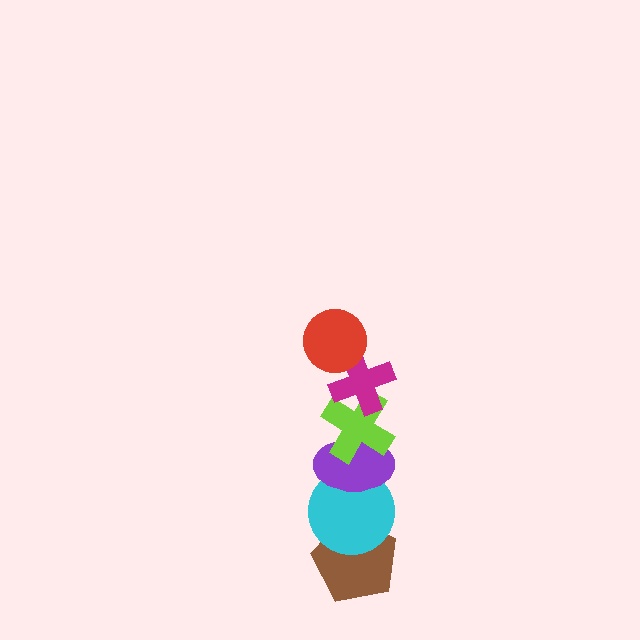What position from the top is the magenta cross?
The magenta cross is 2nd from the top.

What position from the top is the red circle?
The red circle is 1st from the top.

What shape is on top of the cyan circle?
The purple ellipse is on top of the cyan circle.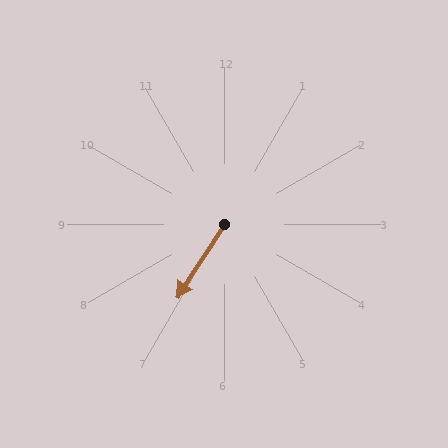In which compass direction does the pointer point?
Southwest.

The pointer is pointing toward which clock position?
Roughly 7 o'clock.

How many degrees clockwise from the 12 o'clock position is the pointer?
Approximately 213 degrees.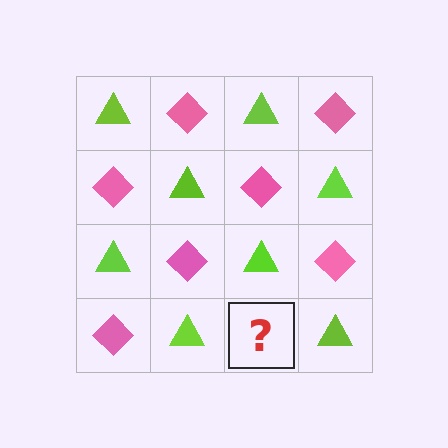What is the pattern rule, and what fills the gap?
The rule is that it alternates lime triangle and pink diamond in a checkerboard pattern. The gap should be filled with a pink diamond.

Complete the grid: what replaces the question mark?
The question mark should be replaced with a pink diamond.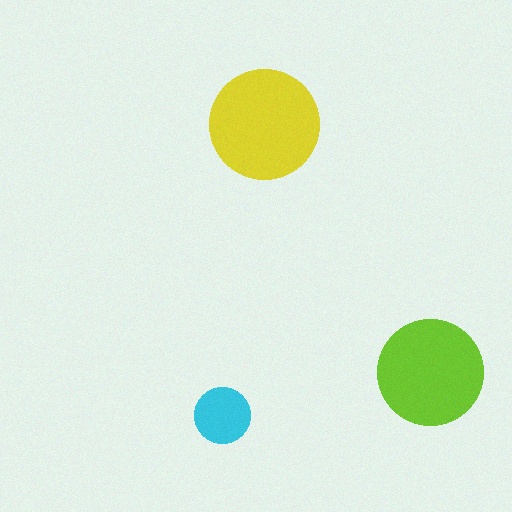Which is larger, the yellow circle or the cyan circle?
The yellow one.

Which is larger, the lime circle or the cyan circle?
The lime one.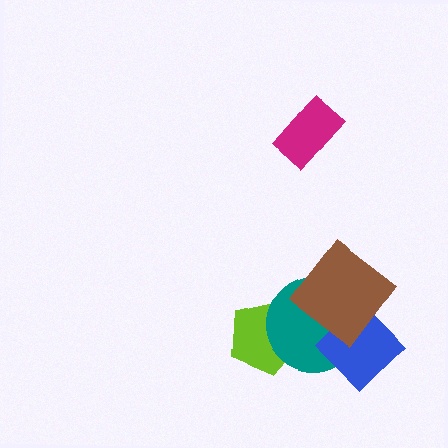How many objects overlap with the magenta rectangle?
0 objects overlap with the magenta rectangle.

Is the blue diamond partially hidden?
Yes, it is partially covered by another shape.